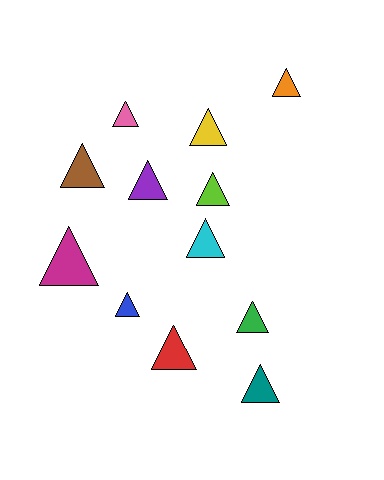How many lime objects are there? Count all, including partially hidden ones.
There is 1 lime object.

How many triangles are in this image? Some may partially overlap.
There are 12 triangles.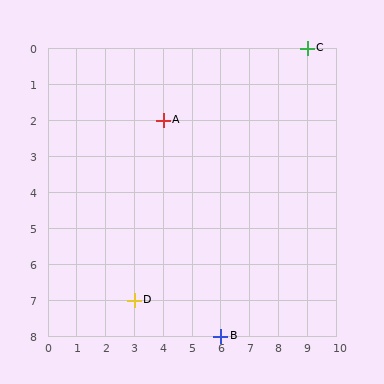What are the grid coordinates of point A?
Point A is at grid coordinates (4, 2).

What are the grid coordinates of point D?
Point D is at grid coordinates (3, 7).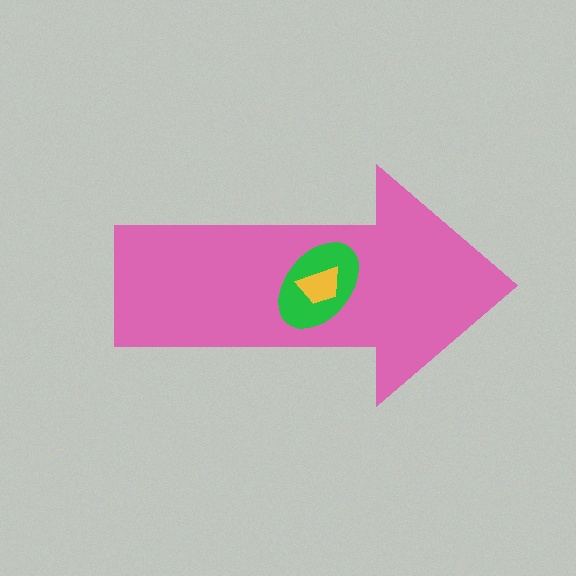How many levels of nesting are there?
3.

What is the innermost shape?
The yellow trapezoid.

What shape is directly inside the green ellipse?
The yellow trapezoid.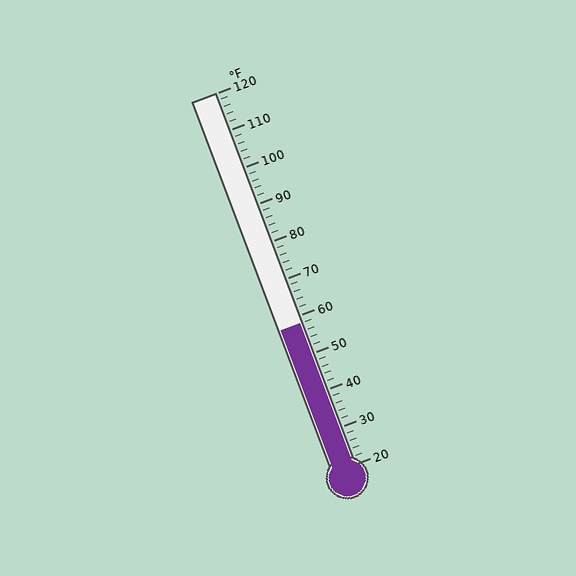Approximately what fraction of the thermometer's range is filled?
The thermometer is filled to approximately 40% of its range.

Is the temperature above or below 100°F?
The temperature is below 100°F.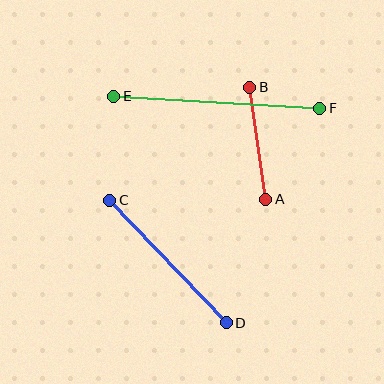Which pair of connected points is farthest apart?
Points E and F are farthest apart.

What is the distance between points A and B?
The distance is approximately 113 pixels.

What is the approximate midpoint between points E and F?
The midpoint is at approximately (217, 102) pixels.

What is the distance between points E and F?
The distance is approximately 206 pixels.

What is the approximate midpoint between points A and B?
The midpoint is at approximately (258, 143) pixels.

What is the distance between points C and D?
The distance is approximately 169 pixels.